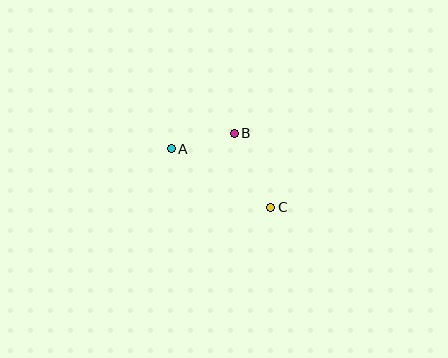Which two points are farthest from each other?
Points A and C are farthest from each other.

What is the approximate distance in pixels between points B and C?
The distance between B and C is approximately 83 pixels.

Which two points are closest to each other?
Points A and B are closest to each other.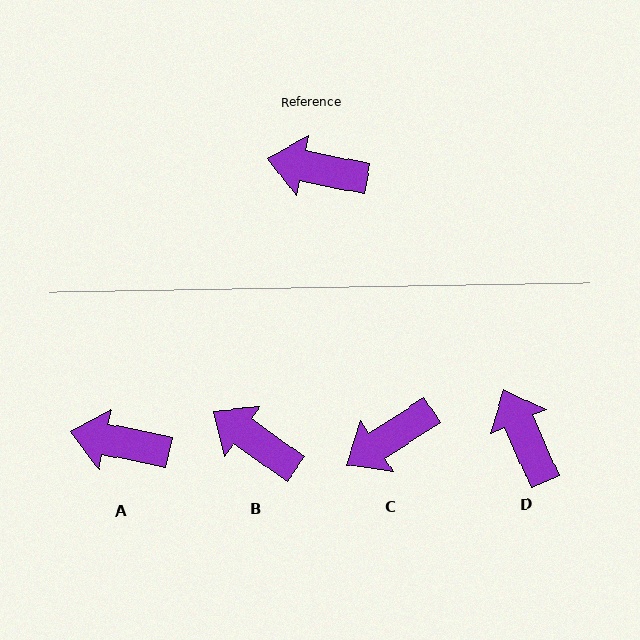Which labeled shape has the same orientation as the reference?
A.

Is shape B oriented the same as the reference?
No, it is off by about 23 degrees.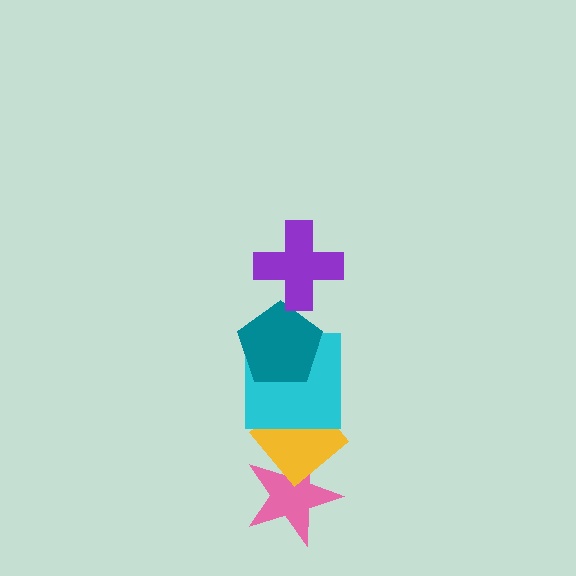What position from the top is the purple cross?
The purple cross is 1st from the top.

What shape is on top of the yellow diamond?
The cyan square is on top of the yellow diamond.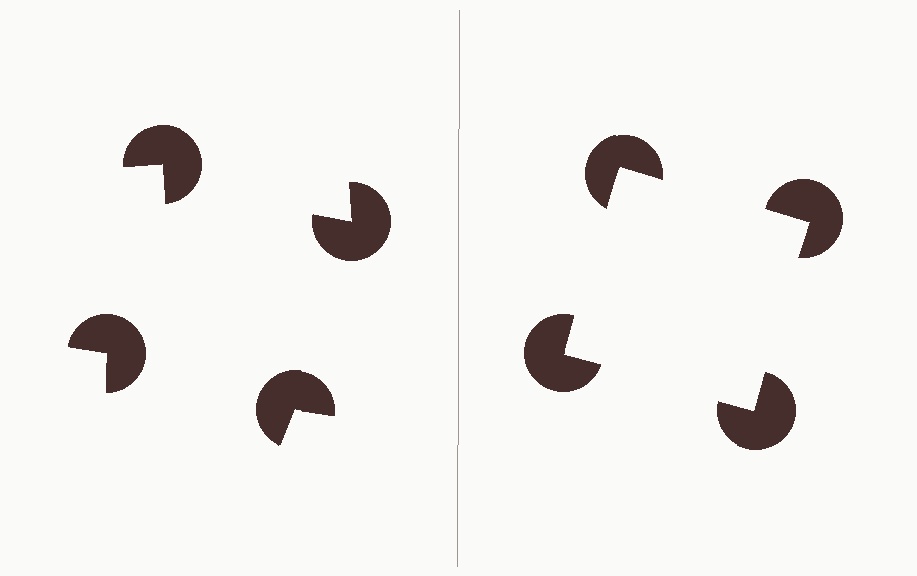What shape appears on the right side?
An illusory square.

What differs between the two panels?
The pac-man discs are positioned identically on both sides; only the wedge orientations differ. On the right they align to a square; on the left they are misaligned.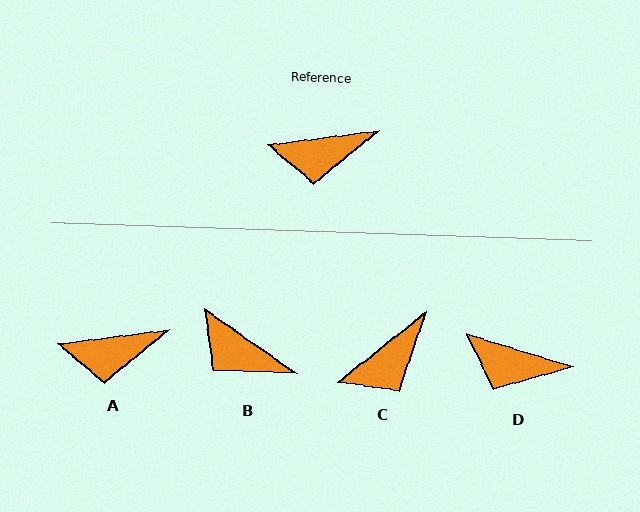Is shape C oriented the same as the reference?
No, it is off by about 32 degrees.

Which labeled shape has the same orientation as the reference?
A.